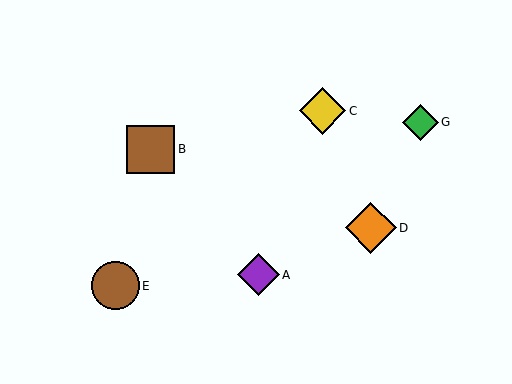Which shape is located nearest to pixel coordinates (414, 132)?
The green diamond (labeled G) at (421, 122) is nearest to that location.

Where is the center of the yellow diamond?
The center of the yellow diamond is at (323, 111).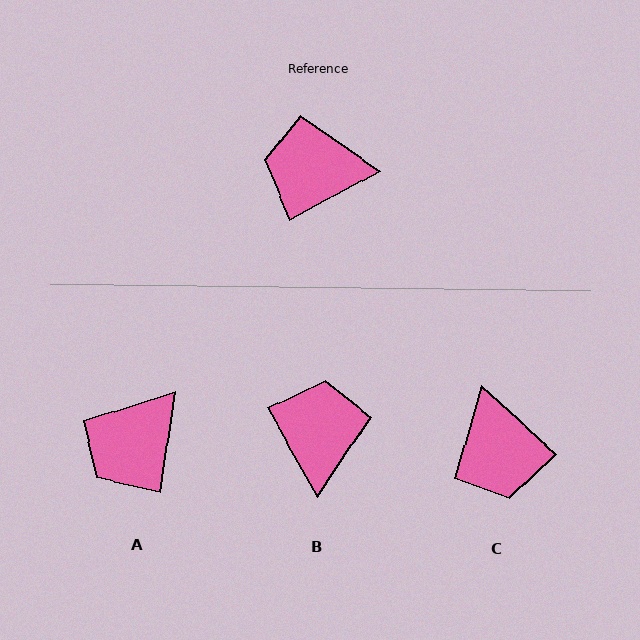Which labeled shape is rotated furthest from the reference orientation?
C, about 109 degrees away.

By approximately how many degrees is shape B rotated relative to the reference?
Approximately 89 degrees clockwise.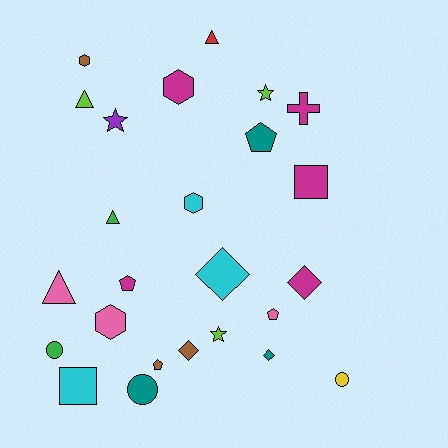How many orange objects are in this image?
There are no orange objects.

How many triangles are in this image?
There are 4 triangles.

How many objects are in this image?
There are 25 objects.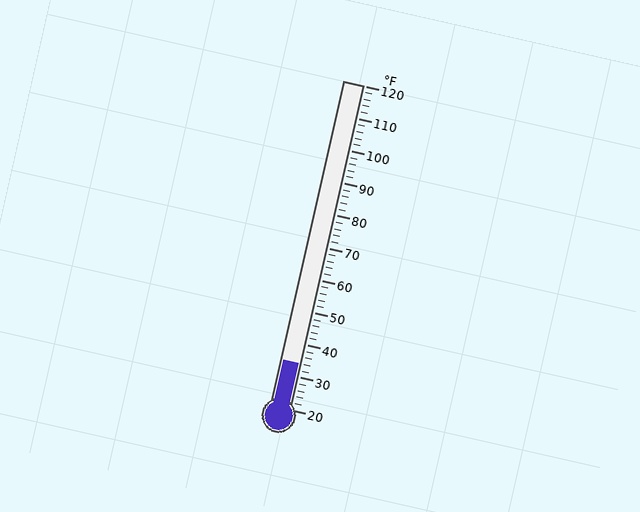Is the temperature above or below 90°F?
The temperature is below 90°F.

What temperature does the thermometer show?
The thermometer shows approximately 34°F.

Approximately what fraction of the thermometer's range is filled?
The thermometer is filled to approximately 15% of its range.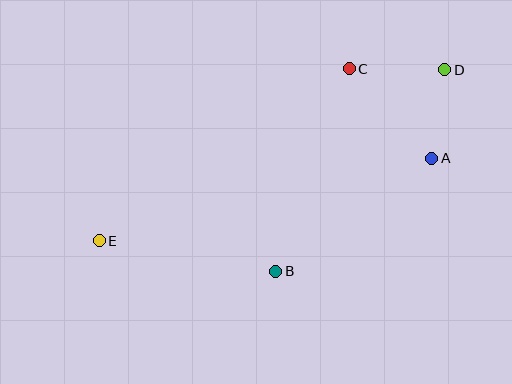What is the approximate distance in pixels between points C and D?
The distance between C and D is approximately 96 pixels.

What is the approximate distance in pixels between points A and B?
The distance between A and B is approximately 193 pixels.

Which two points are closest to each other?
Points A and D are closest to each other.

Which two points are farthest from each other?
Points D and E are farthest from each other.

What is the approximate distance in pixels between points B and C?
The distance between B and C is approximately 215 pixels.